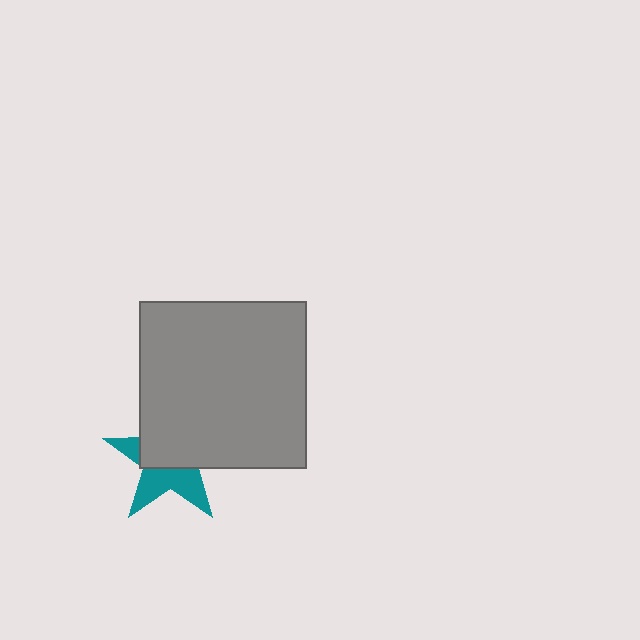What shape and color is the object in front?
The object in front is a gray square.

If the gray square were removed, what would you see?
You would see the complete teal star.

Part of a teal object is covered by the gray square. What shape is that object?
It is a star.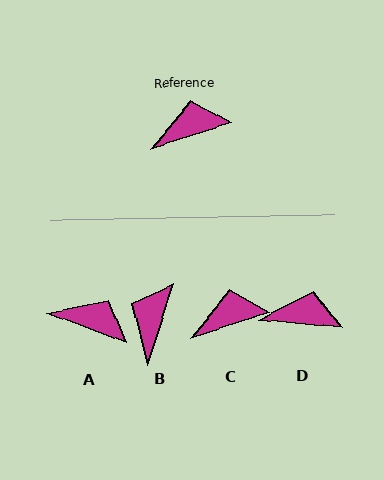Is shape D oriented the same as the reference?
No, it is off by about 23 degrees.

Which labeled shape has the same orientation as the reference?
C.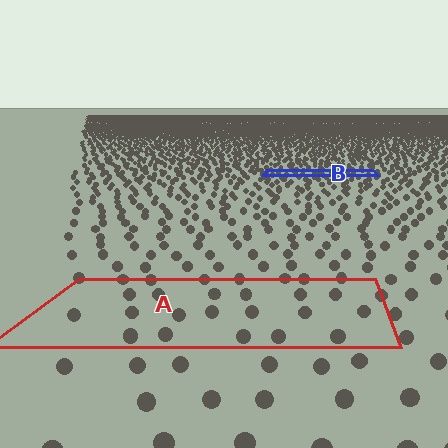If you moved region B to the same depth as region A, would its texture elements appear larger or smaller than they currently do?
They would appear larger. At a closer depth, the same texture elements are projected at a bigger on-screen size.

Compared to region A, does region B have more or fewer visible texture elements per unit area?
Region B has more texture elements per unit area — they are packed more densely because it is farther away.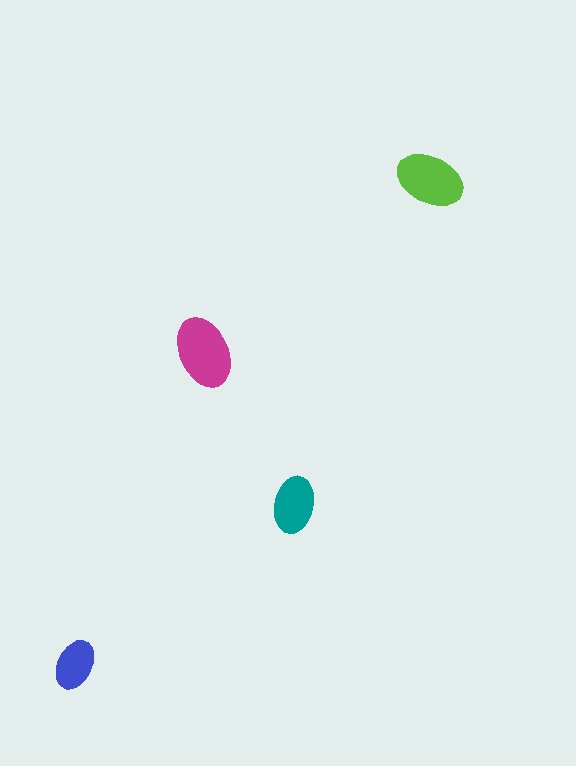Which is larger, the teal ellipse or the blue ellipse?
The teal one.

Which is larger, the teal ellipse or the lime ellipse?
The lime one.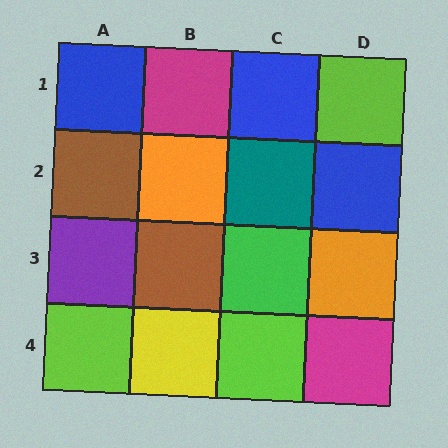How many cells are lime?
3 cells are lime.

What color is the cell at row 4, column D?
Magenta.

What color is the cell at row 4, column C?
Lime.